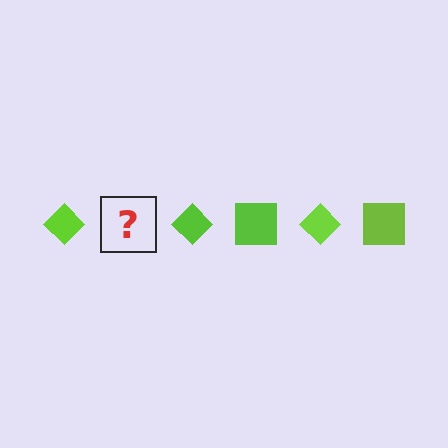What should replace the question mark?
The question mark should be replaced with a lime square.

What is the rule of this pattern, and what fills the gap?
The rule is that the pattern cycles through diamond, square shapes in lime. The gap should be filled with a lime square.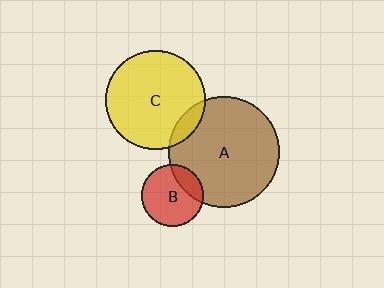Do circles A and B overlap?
Yes.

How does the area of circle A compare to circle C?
Approximately 1.2 times.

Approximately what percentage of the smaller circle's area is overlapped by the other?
Approximately 25%.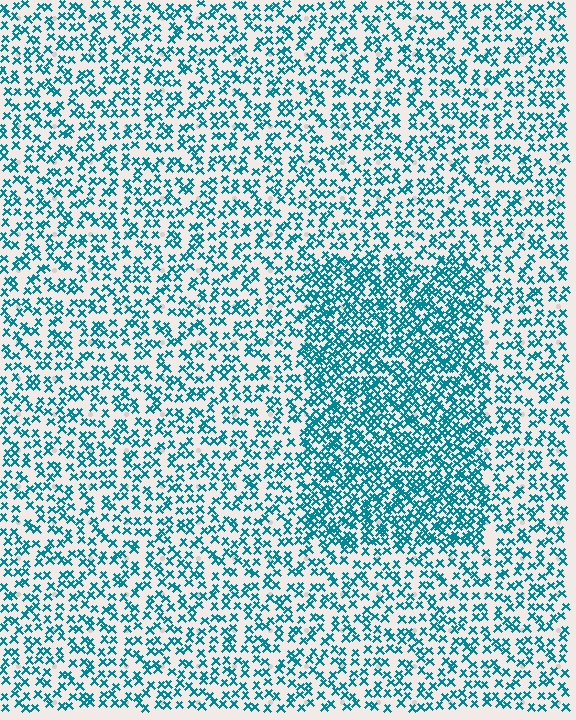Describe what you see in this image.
The image contains small teal elements arranged at two different densities. A rectangle-shaped region is visible where the elements are more densely packed than the surrounding area.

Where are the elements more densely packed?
The elements are more densely packed inside the rectangle boundary.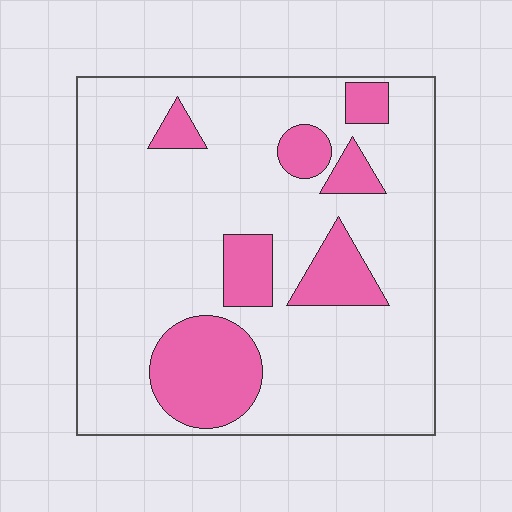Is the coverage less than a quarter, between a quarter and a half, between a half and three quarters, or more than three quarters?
Less than a quarter.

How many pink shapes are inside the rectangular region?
7.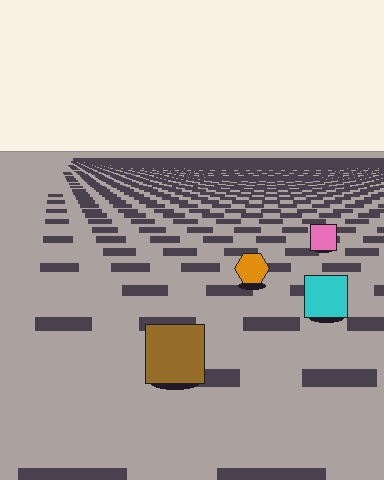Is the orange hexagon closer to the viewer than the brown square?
No. The brown square is closer — you can tell from the texture gradient: the ground texture is coarser near it.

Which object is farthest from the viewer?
The pink square is farthest from the viewer. It appears smaller and the ground texture around it is denser.